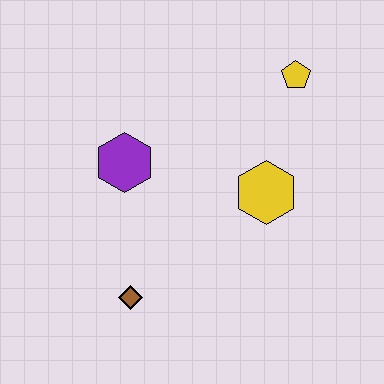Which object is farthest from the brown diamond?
The yellow pentagon is farthest from the brown diamond.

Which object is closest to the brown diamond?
The purple hexagon is closest to the brown diamond.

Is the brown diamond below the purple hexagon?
Yes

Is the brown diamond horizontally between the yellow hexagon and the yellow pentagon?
No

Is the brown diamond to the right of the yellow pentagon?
No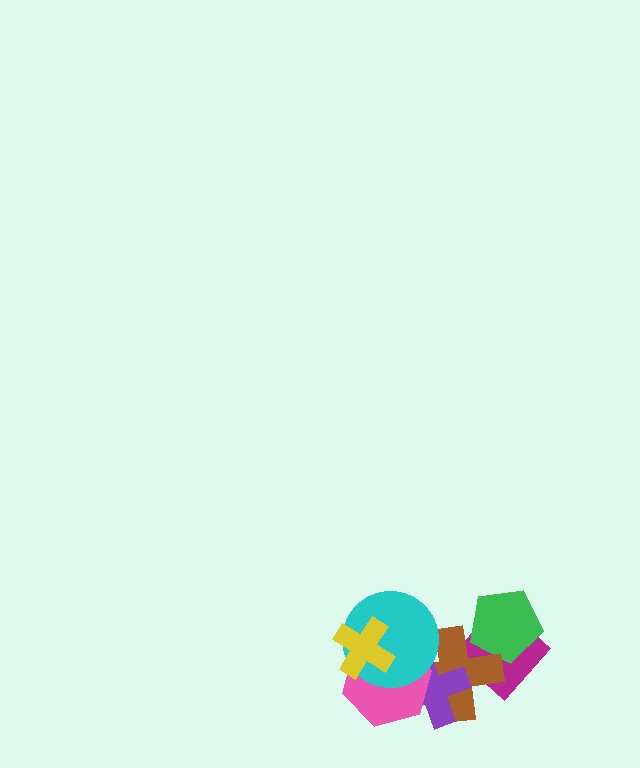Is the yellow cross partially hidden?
No, no other shape covers it.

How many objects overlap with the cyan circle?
4 objects overlap with the cyan circle.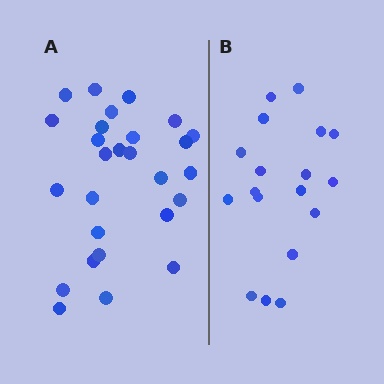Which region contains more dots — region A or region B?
Region A (the left region) has more dots.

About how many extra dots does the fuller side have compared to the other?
Region A has roughly 8 or so more dots than region B.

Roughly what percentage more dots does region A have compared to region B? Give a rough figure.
About 50% more.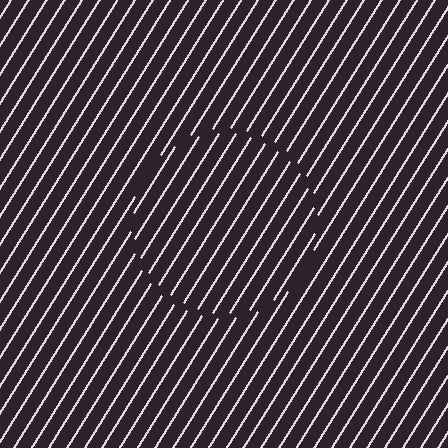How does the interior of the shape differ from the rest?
The interior of the shape contains the same grating, shifted by half a period — the contour is defined by the phase discontinuity where line-ends from the inner and outer gratings abut.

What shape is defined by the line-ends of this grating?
An illusory circle. The interior of the shape contains the same grating, shifted by half a period — the contour is defined by the phase discontinuity where line-ends from the inner and outer gratings abut.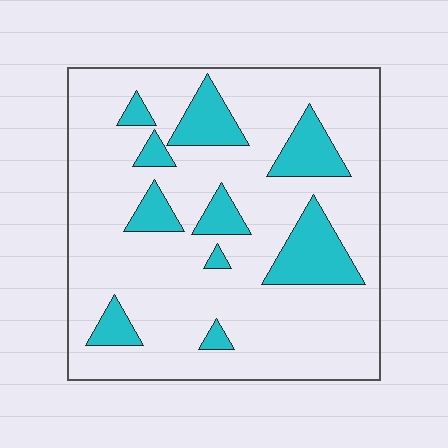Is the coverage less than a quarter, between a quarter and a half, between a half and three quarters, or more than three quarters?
Less than a quarter.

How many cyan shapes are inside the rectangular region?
10.